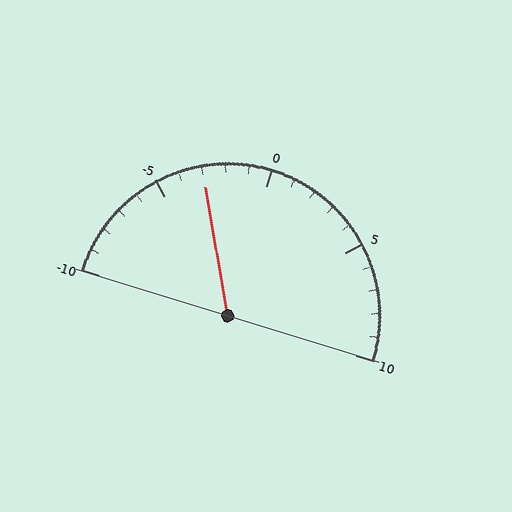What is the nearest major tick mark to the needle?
The nearest major tick mark is -5.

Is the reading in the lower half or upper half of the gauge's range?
The reading is in the lower half of the range (-10 to 10).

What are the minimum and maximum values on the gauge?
The gauge ranges from -10 to 10.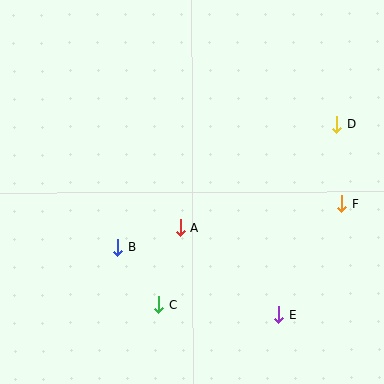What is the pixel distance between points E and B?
The distance between E and B is 174 pixels.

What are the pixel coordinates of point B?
Point B is at (118, 247).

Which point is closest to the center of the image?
Point A at (181, 228) is closest to the center.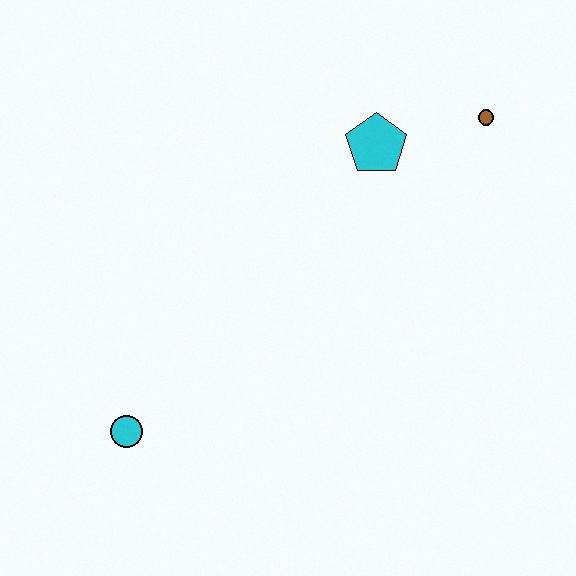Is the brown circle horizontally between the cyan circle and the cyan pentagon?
No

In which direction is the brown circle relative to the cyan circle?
The brown circle is to the right of the cyan circle.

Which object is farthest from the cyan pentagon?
The cyan circle is farthest from the cyan pentagon.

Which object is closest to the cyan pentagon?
The brown circle is closest to the cyan pentagon.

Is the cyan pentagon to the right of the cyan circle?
Yes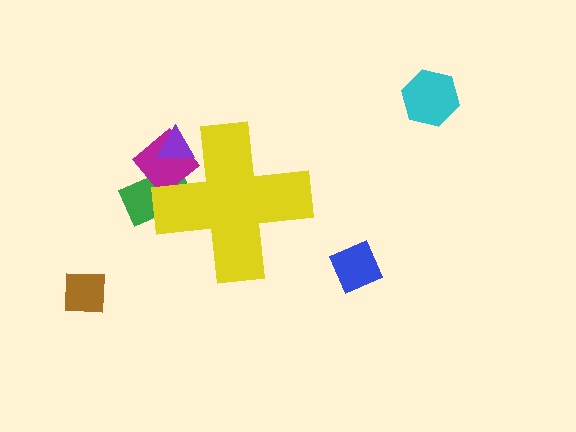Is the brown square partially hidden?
No, the brown square is fully visible.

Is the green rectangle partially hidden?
Yes, the green rectangle is partially hidden behind the yellow cross.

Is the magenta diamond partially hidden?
Yes, the magenta diamond is partially hidden behind the yellow cross.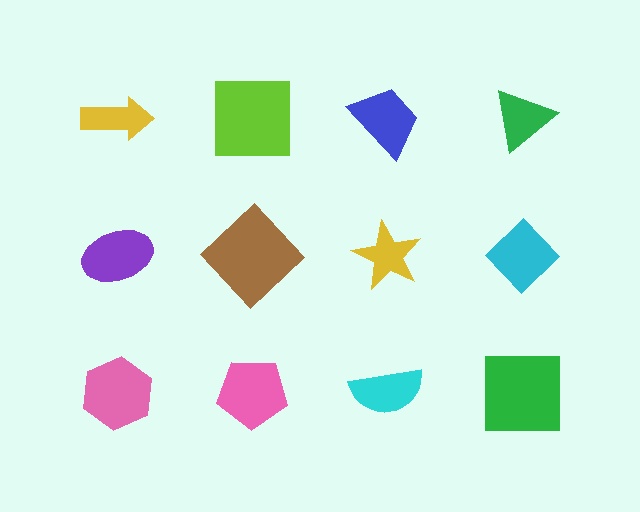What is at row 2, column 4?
A cyan diamond.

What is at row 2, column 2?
A brown diamond.